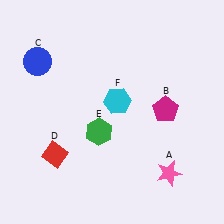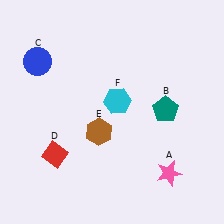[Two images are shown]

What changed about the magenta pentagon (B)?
In Image 1, B is magenta. In Image 2, it changed to teal.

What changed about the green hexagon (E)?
In Image 1, E is green. In Image 2, it changed to brown.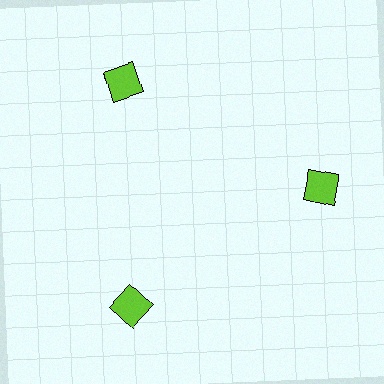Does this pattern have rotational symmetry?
Yes, this pattern has 3-fold rotational symmetry. It looks the same after rotating 120 degrees around the center.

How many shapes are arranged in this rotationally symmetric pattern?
There are 3 shapes, arranged in 3 groups of 1.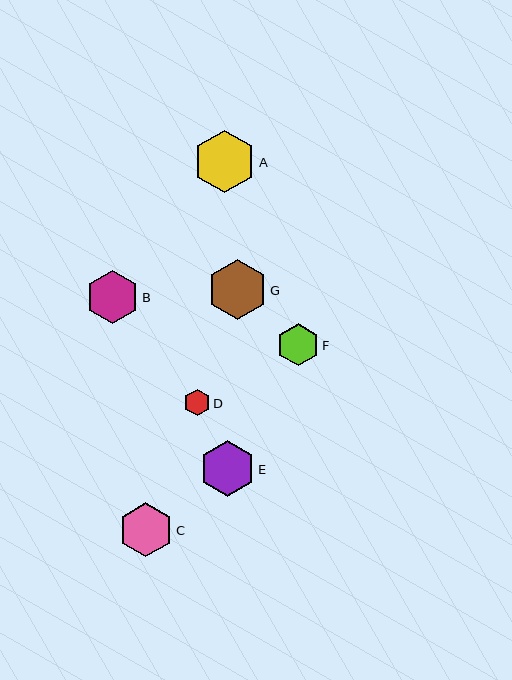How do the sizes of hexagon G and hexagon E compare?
Hexagon G and hexagon E are approximately the same size.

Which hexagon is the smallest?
Hexagon D is the smallest with a size of approximately 27 pixels.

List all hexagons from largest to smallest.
From largest to smallest: A, G, E, C, B, F, D.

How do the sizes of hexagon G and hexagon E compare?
Hexagon G and hexagon E are approximately the same size.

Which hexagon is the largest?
Hexagon A is the largest with a size of approximately 63 pixels.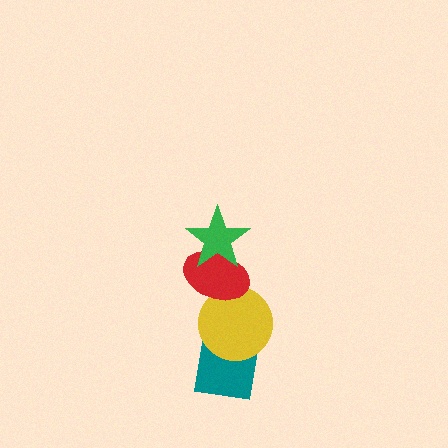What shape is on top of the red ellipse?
The green star is on top of the red ellipse.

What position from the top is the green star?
The green star is 1st from the top.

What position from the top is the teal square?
The teal square is 4th from the top.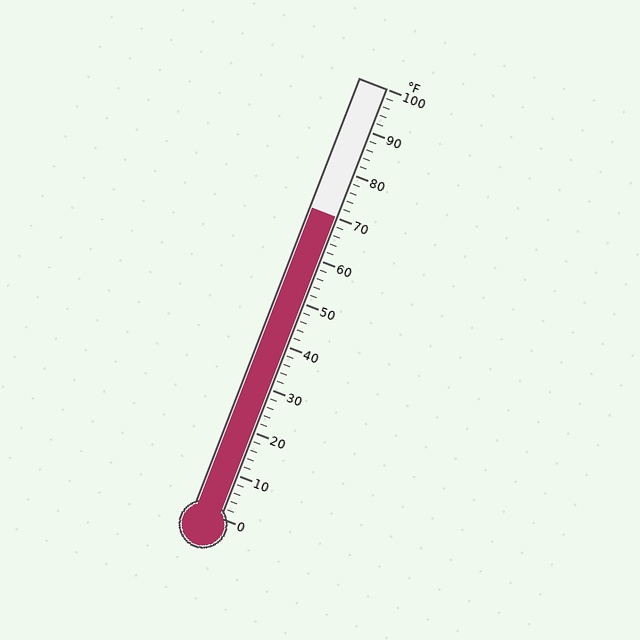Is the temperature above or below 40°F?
The temperature is above 40°F.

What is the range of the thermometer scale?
The thermometer scale ranges from 0°F to 100°F.